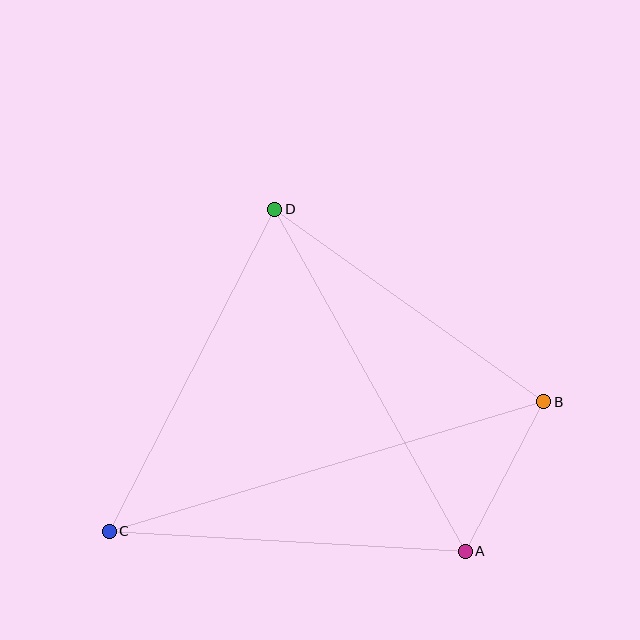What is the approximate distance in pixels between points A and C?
The distance between A and C is approximately 356 pixels.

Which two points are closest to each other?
Points A and B are closest to each other.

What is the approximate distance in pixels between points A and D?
The distance between A and D is approximately 391 pixels.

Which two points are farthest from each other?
Points B and C are farthest from each other.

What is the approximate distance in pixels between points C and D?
The distance between C and D is approximately 362 pixels.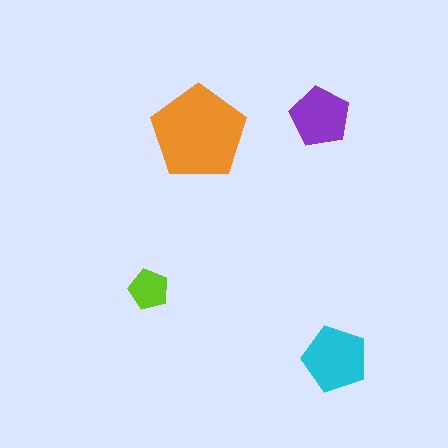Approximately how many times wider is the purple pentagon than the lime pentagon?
About 1.5 times wider.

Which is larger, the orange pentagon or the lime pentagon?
The orange one.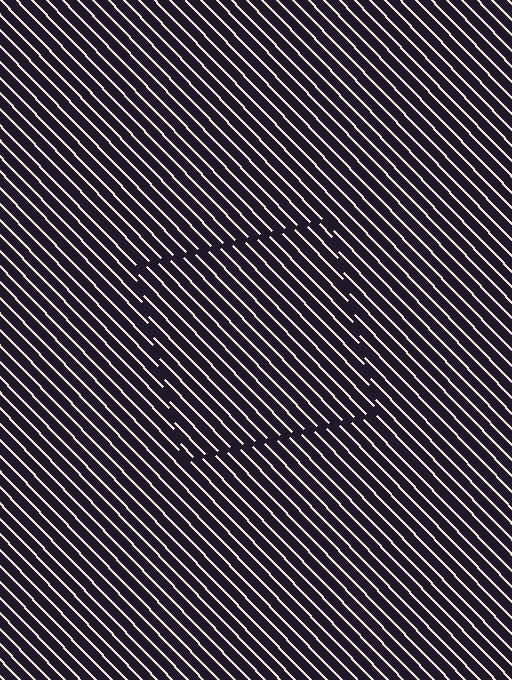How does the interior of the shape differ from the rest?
The interior of the shape contains the same grating, shifted by half a period — the contour is defined by the phase discontinuity where line-ends from the inner and outer gratings abut.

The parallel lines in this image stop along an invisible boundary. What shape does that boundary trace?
An illusory square. The interior of the shape contains the same grating, shifted by half a period — the contour is defined by the phase discontinuity where line-ends from the inner and outer gratings abut.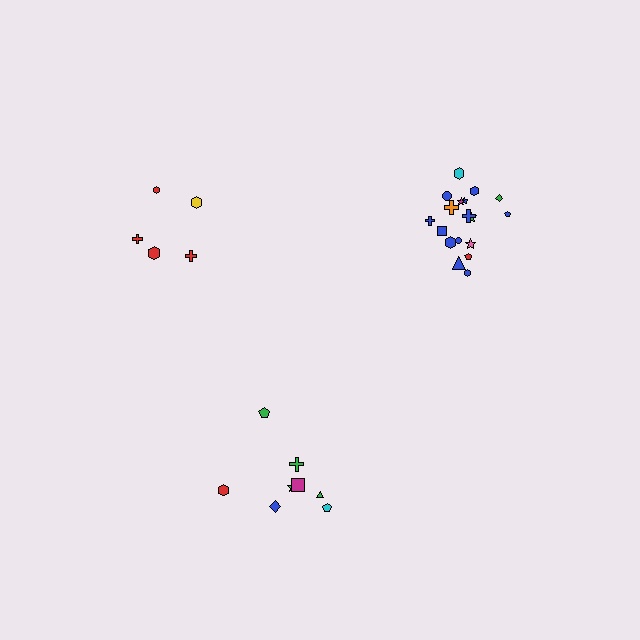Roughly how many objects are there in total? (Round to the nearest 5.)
Roughly 30 objects in total.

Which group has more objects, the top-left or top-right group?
The top-right group.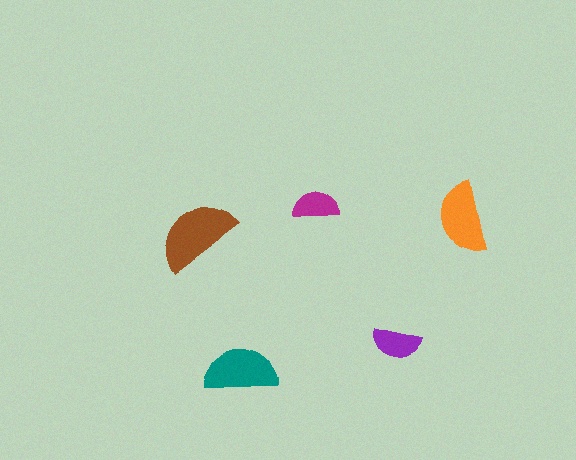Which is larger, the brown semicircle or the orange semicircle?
The brown one.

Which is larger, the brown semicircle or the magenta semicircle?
The brown one.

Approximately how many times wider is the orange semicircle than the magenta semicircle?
About 1.5 times wider.